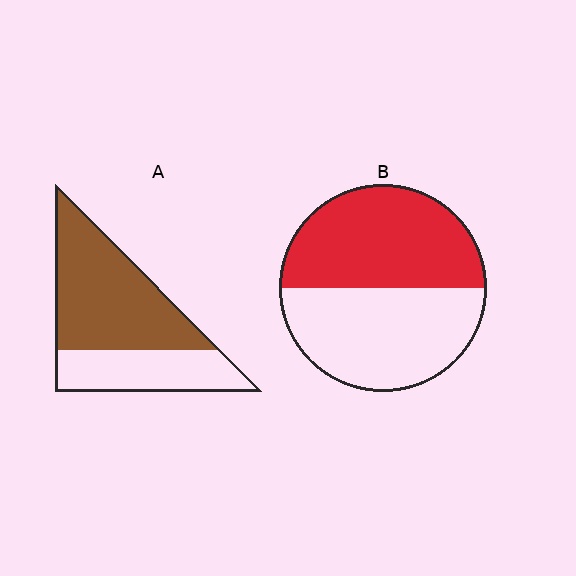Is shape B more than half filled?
Roughly half.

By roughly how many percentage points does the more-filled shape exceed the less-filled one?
By roughly 15 percentage points (A over B).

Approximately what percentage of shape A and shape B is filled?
A is approximately 65% and B is approximately 50%.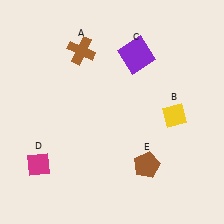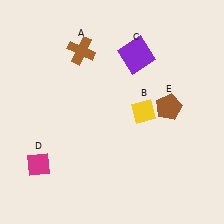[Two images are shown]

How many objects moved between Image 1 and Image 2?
2 objects moved between the two images.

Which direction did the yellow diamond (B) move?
The yellow diamond (B) moved left.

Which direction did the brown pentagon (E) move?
The brown pentagon (E) moved up.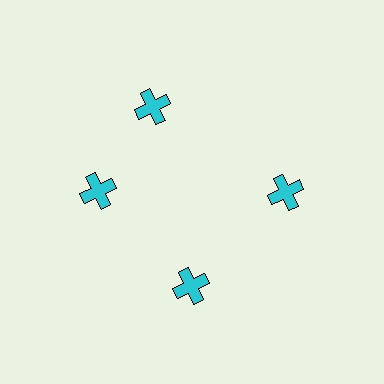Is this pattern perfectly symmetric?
No. The 4 cyan crosses are arranged in a ring, but one element near the 12 o'clock position is rotated out of alignment along the ring, breaking the 4-fold rotational symmetry.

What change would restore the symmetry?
The symmetry would be restored by rotating it back into even spacing with its neighbors so that all 4 crosses sit at equal angles and equal distance from the center.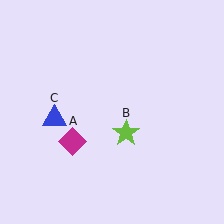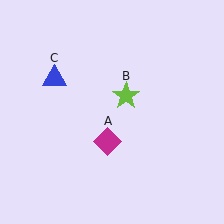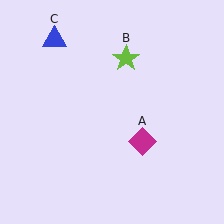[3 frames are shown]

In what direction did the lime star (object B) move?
The lime star (object B) moved up.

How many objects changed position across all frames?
3 objects changed position: magenta diamond (object A), lime star (object B), blue triangle (object C).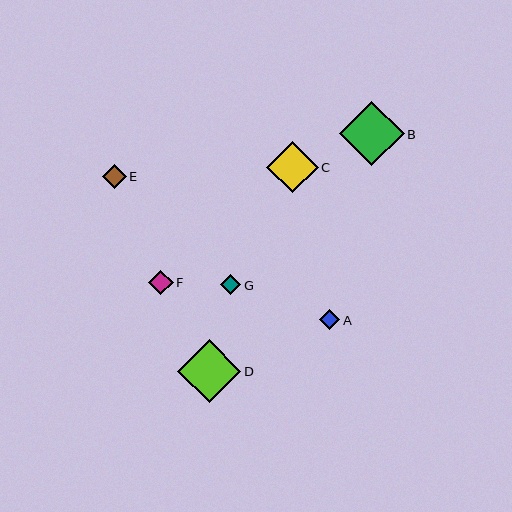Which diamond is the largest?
Diamond B is the largest with a size of approximately 64 pixels.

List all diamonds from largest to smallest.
From largest to smallest: B, D, C, F, E, G, A.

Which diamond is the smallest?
Diamond A is the smallest with a size of approximately 20 pixels.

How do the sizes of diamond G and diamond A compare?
Diamond G and diamond A are approximately the same size.